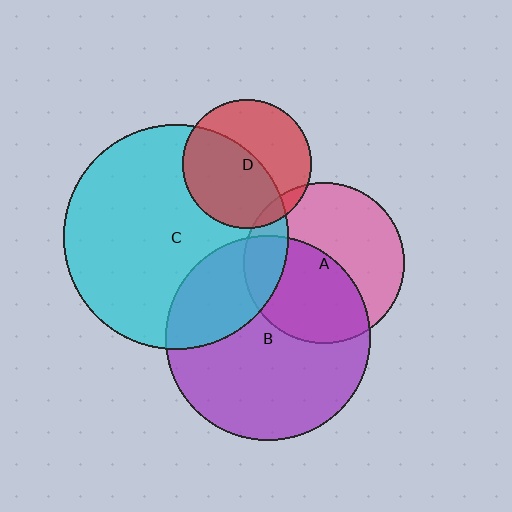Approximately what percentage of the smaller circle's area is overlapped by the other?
Approximately 55%.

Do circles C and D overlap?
Yes.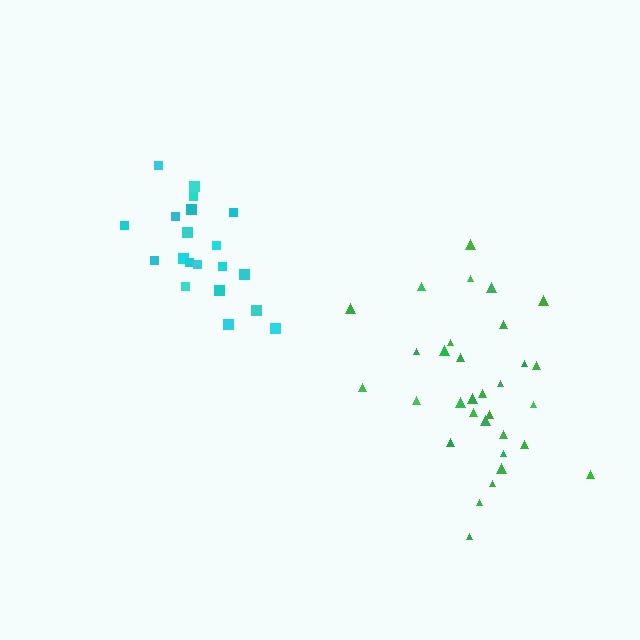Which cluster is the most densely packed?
Cyan.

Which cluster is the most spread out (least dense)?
Green.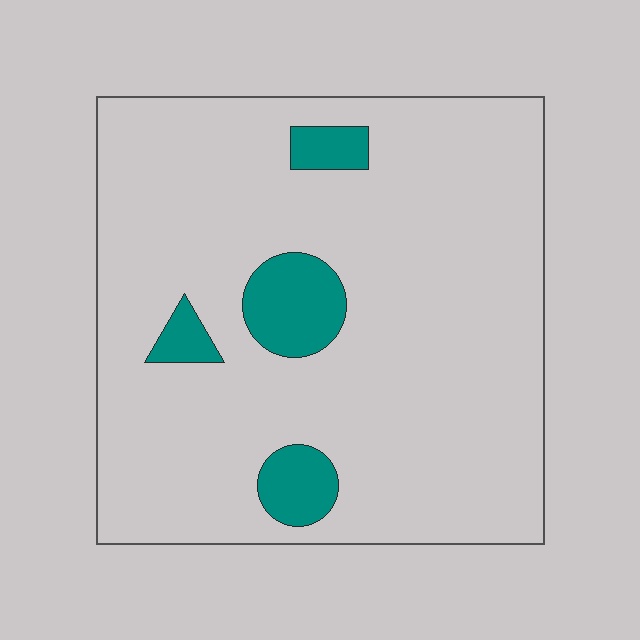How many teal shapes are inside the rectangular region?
4.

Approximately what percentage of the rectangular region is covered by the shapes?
Approximately 10%.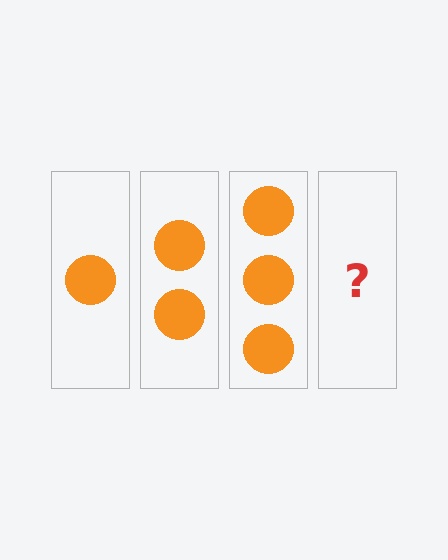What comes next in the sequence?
The next element should be 4 circles.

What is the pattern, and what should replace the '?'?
The pattern is that each step adds one more circle. The '?' should be 4 circles.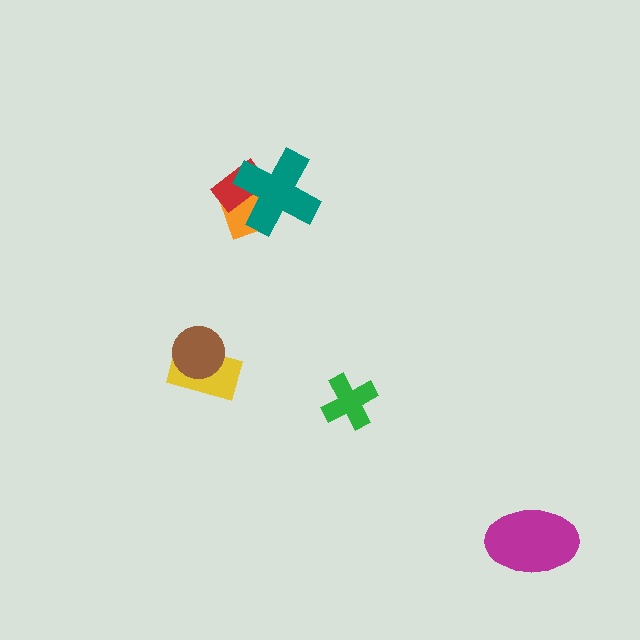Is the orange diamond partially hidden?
Yes, it is partially covered by another shape.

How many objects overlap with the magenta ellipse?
0 objects overlap with the magenta ellipse.